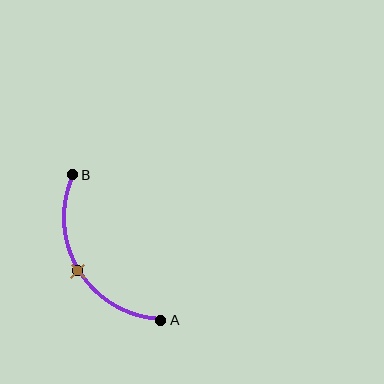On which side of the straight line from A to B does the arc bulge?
The arc bulges to the left of the straight line connecting A and B.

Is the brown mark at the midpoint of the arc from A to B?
Yes. The brown mark lies on the arc at equal arc-length from both A and B — it is the arc midpoint.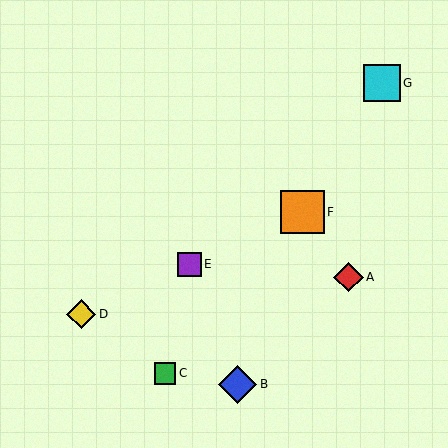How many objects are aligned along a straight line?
3 objects (D, E, F) are aligned along a straight line.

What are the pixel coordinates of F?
Object F is at (303, 212).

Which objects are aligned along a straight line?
Objects D, E, F are aligned along a straight line.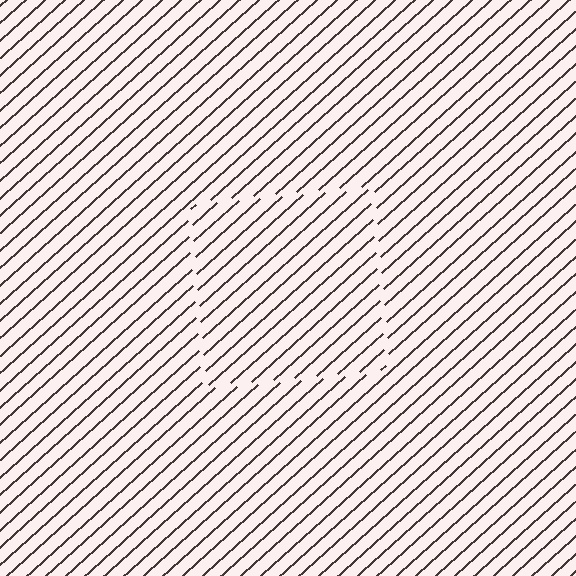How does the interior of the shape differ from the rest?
The interior of the shape contains the same grating, shifted by half a period — the contour is defined by the phase discontinuity where line-ends from the inner and outer gratings abut.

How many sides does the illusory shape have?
4 sides — the line-ends trace a square.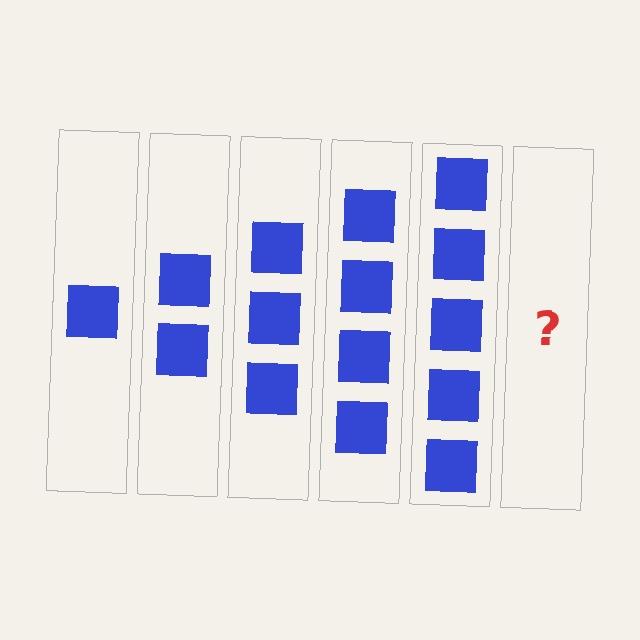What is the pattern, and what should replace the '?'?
The pattern is that each step adds one more square. The '?' should be 6 squares.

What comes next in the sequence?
The next element should be 6 squares.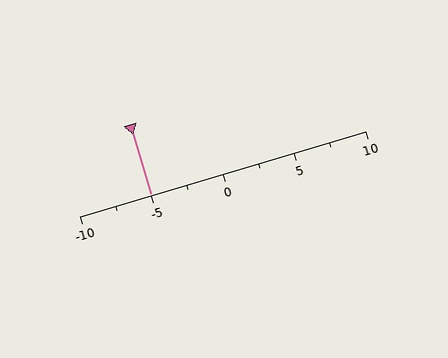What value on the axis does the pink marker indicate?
The marker indicates approximately -5.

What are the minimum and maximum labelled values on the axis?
The axis runs from -10 to 10.